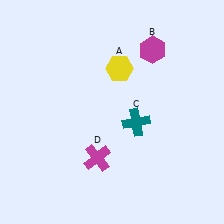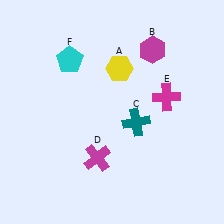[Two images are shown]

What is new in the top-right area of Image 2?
A magenta cross (E) was added in the top-right area of Image 2.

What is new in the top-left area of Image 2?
A cyan pentagon (F) was added in the top-left area of Image 2.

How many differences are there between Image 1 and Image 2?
There are 2 differences between the two images.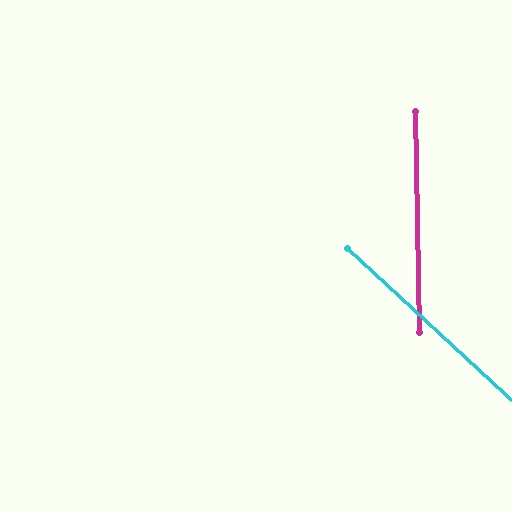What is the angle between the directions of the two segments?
Approximately 46 degrees.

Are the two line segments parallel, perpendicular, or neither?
Neither parallel nor perpendicular — they differ by about 46°.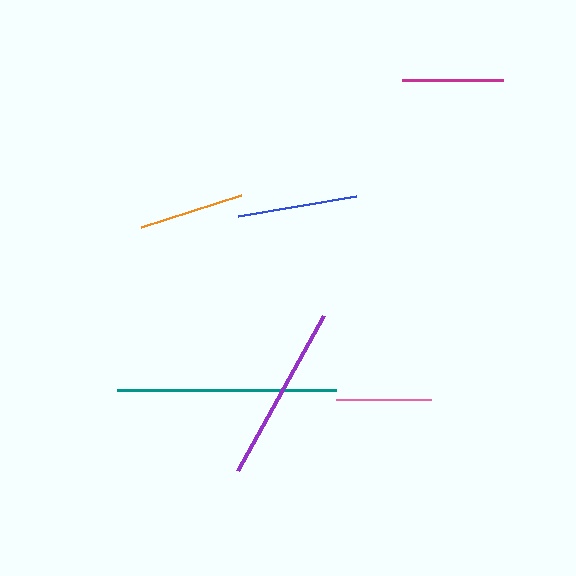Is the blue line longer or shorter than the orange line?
The blue line is longer than the orange line.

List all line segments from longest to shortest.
From longest to shortest: teal, purple, blue, orange, magenta, pink.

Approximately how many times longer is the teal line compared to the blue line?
The teal line is approximately 1.8 times the length of the blue line.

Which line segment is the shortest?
The pink line is the shortest at approximately 95 pixels.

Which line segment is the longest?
The teal line is the longest at approximately 218 pixels.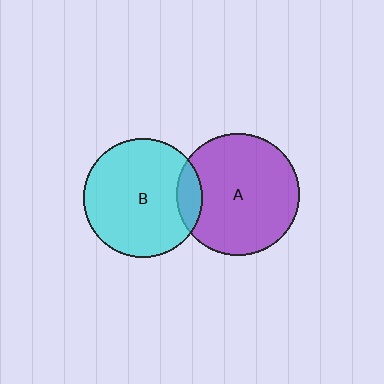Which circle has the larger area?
Circle A (purple).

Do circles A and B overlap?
Yes.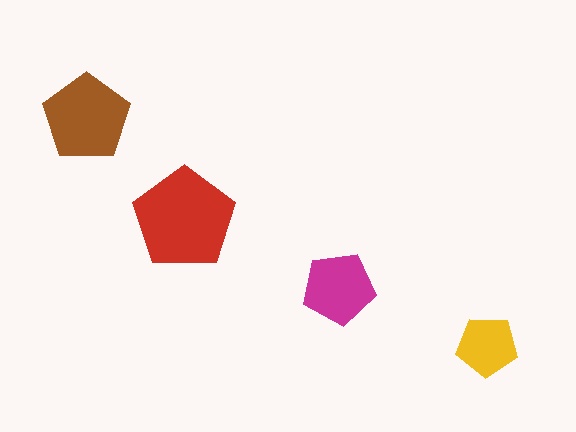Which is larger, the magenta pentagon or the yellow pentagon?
The magenta one.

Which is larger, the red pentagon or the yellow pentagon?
The red one.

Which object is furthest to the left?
The brown pentagon is leftmost.